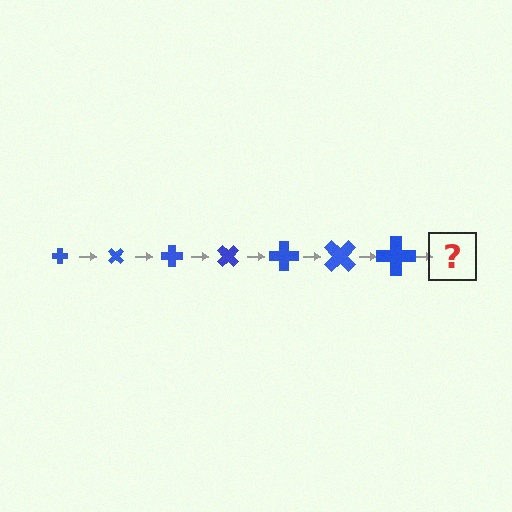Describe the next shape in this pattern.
It should be a cross, larger than the previous one and rotated 315 degrees from the start.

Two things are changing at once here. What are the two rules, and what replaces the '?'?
The two rules are that the cross grows larger each step and it rotates 45 degrees each step. The '?' should be a cross, larger than the previous one and rotated 315 degrees from the start.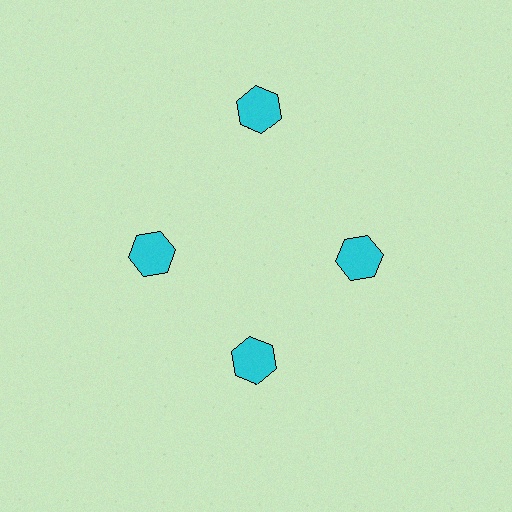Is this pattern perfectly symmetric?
No. The 4 cyan hexagons are arranged in a ring, but one element near the 12 o'clock position is pushed outward from the center, breaking the 4-fold rotational symmetry.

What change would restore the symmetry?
The symmetry would be restored by moving it inward, back onto the ring so that all 4 hexagons sit at equal angles and equal distance from the center.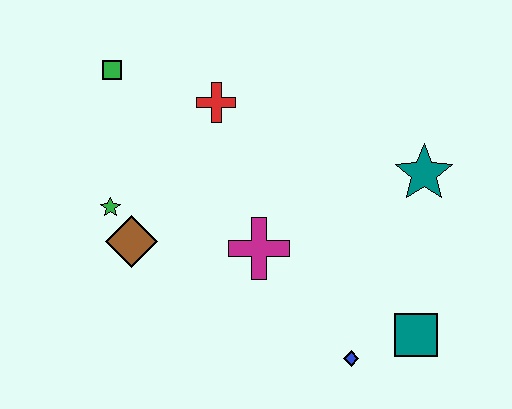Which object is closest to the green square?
The red cross is closest to the green square.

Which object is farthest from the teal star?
The green square is farthest from the teal star.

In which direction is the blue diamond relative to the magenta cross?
The blue diamond is below the magenta cross.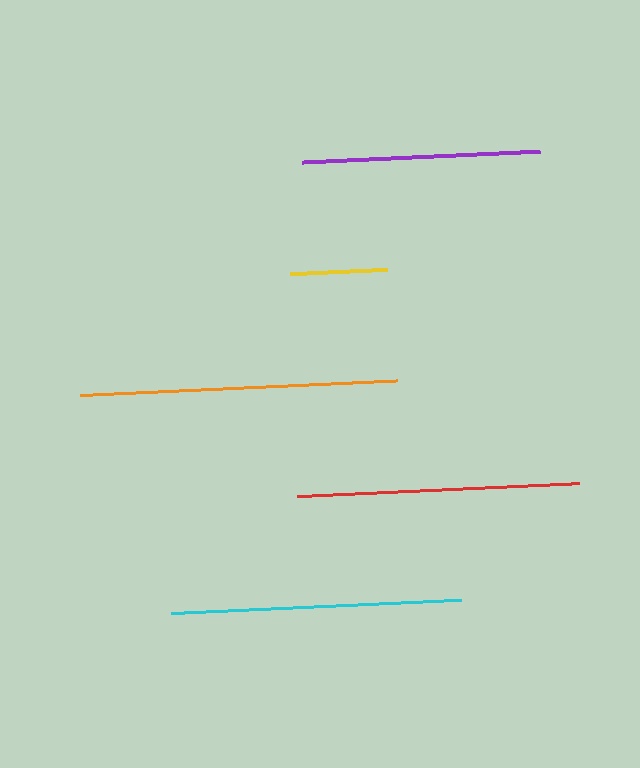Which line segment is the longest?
The orange line is the longest at approximately 317 pixels.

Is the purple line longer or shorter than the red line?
The red line is longer than the purple line.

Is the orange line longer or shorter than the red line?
The orange line is longer than the red line.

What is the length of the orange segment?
The orange segment is approximately 317 pixels long.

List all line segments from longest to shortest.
From longest to shortest: orange, cyan, red, purple, yellow.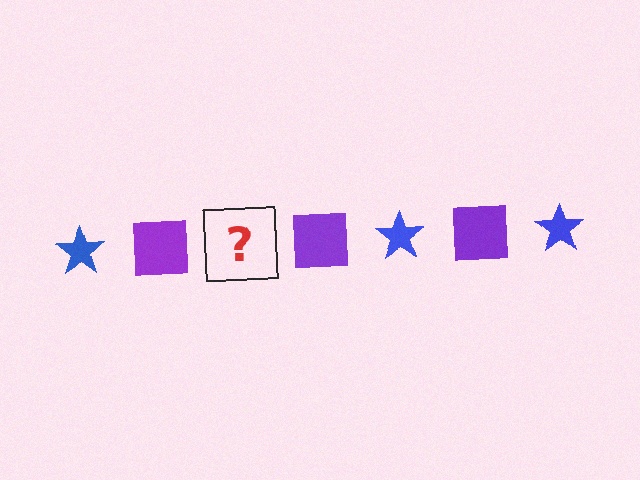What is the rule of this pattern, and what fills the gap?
The rule is that the pattern alternates between blue star and purple square. The gap should be filled with a blue star.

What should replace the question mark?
The question mark should be replaced with a blue star.